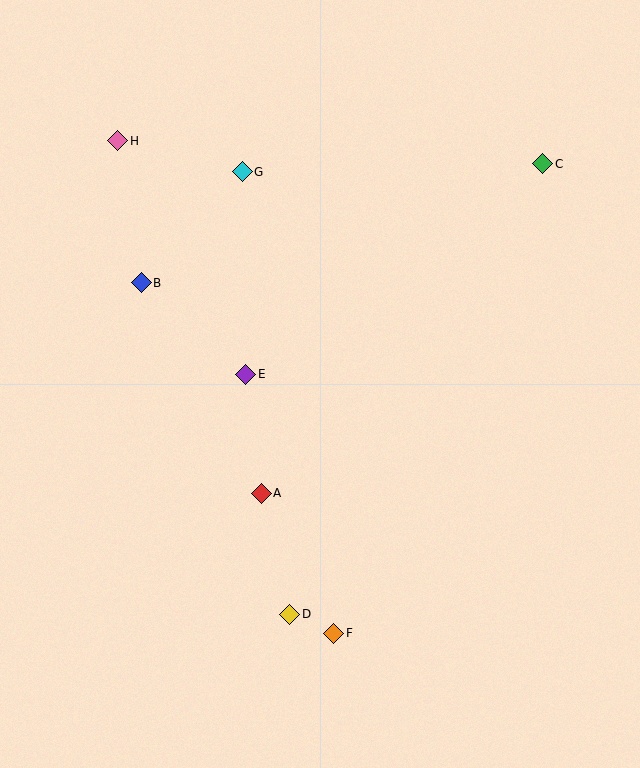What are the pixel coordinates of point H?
Point H is at (118, 141).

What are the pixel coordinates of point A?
Point A is at (261, 493).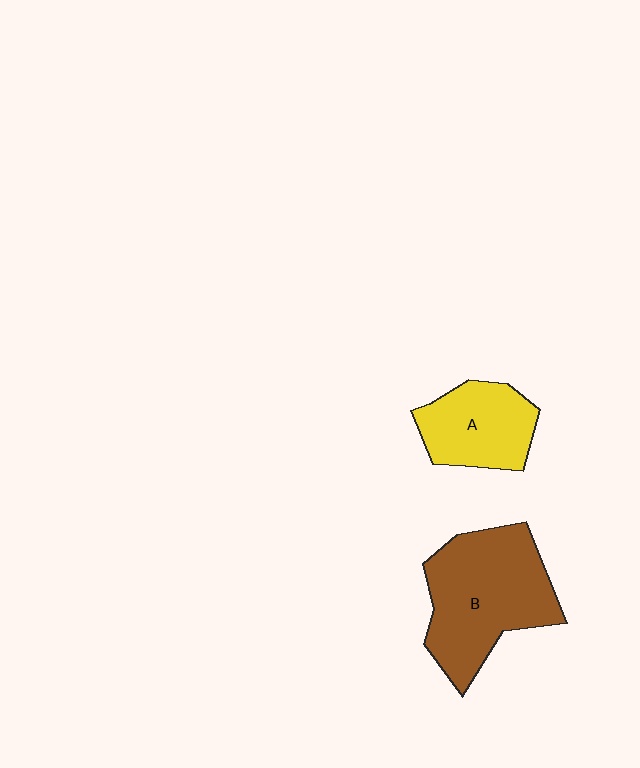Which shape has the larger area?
Shape B (brown).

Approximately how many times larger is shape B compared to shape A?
Approximately 1.7 times.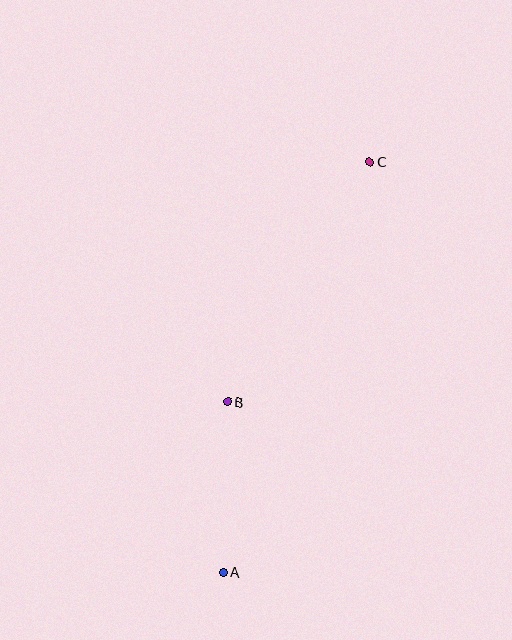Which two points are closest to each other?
Points A and B are closest to each other.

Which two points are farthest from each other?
Points A and C are farthest from each other.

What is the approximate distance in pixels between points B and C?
The distance between B and C is approximately 279 pixels.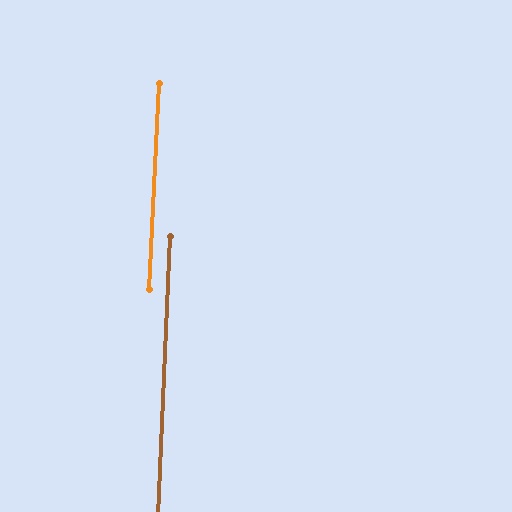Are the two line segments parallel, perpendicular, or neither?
Parallel — their directions differ by only 0.5°.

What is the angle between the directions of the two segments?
Approximately 1 degree.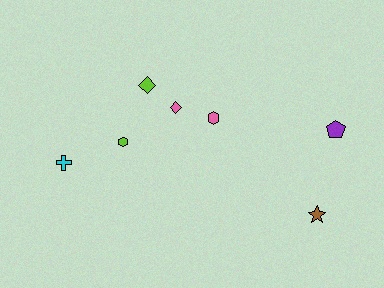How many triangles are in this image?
There are no triangles.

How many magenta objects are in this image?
There are no magenta objects.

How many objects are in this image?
There are 7 objects.